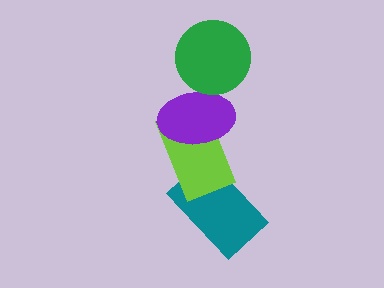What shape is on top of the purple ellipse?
The green circle is on top of the purple ellipse.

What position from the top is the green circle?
The green circle is 1st from the top.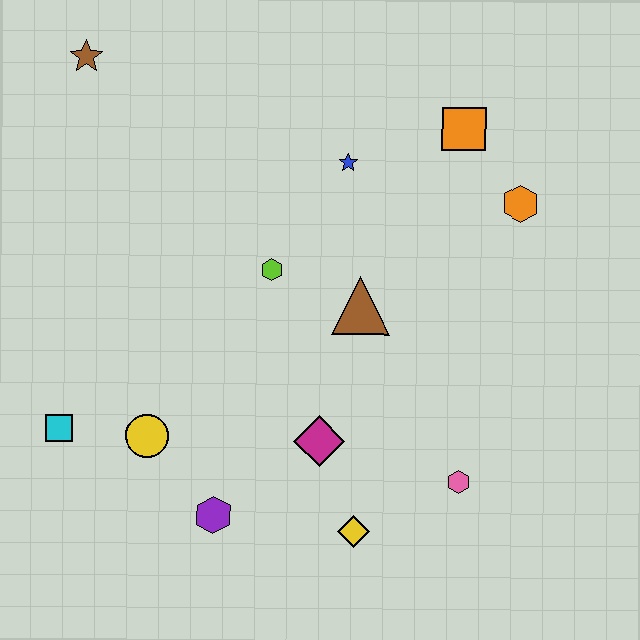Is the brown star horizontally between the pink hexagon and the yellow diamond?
No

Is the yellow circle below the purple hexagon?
No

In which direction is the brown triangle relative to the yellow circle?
The brown triangle is to the right of the yellow circle.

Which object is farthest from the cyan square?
The orange hexagon is farthest from the cyan square.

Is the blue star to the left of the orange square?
Yes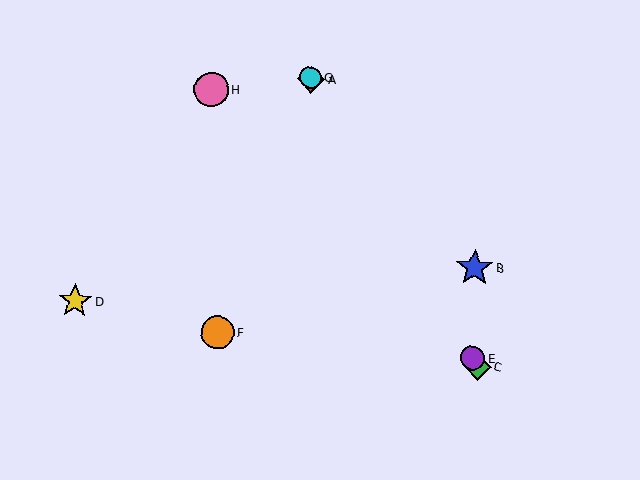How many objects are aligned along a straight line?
4 objects (A, C, E, G) are aligned along a straight line.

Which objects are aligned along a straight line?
Objects A, C, E, G are aligned along a straight line.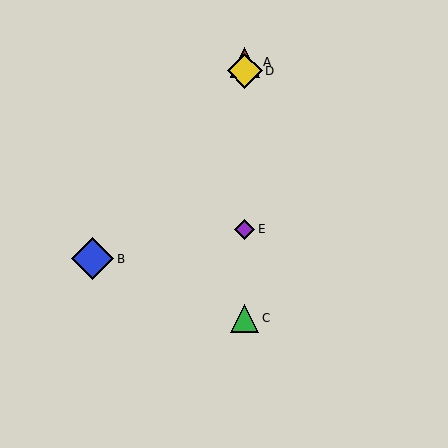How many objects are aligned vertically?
4 objects (A, C, D, E) are aligned vertically.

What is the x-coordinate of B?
Object B is at x≈92.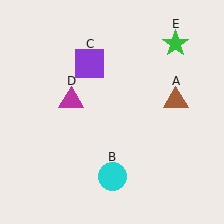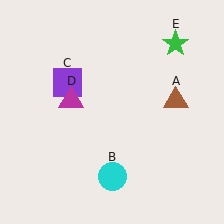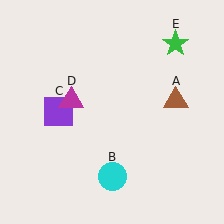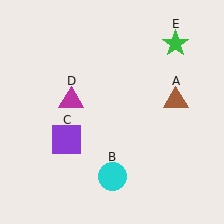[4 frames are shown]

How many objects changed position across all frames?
1 object changed position: purple square (object C).